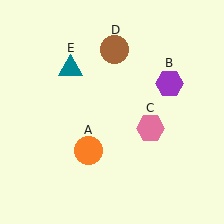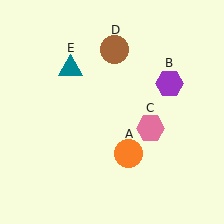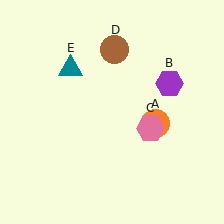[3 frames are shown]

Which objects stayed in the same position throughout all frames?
Purple hexagon (object B) and pink hexagon (object C) and brown circle (object D) and teal triangle (object E) remained stationary.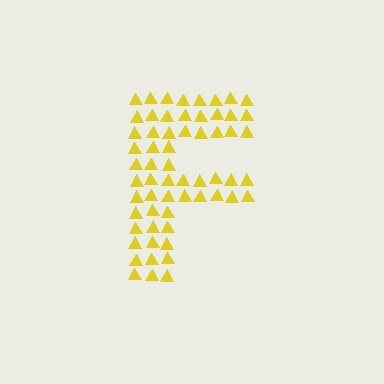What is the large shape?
The large shape is the letter F.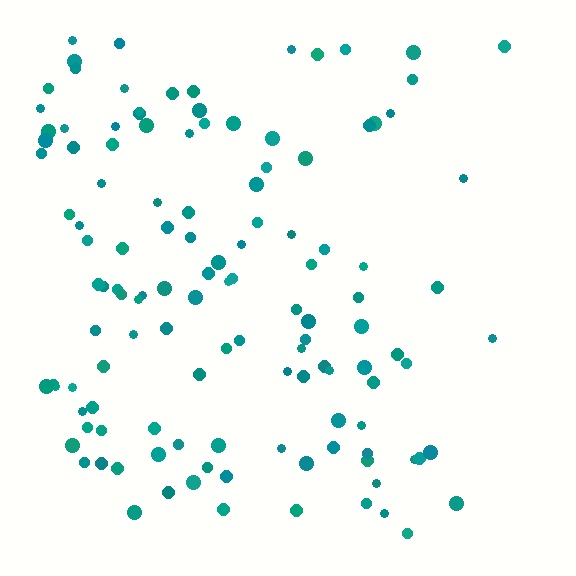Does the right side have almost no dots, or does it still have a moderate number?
Still a moderate number, just noticeably fewer than the left.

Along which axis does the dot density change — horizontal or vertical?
Horizontal.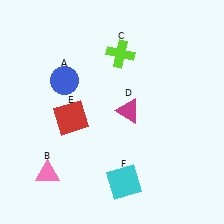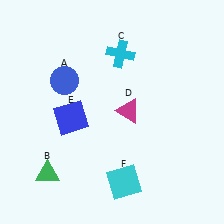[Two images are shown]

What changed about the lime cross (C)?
In Image 1, C is lime. In Image 2, it changed to cyan.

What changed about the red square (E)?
In Image 1, E is red. In Image 2, it changed to blue.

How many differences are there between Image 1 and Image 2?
There are 3 differences between the two images.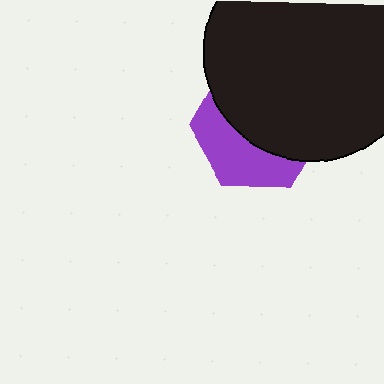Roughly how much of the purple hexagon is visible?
A small part of it is visible (roughly 39%).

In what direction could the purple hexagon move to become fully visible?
The purple hexagon could move down. That would shift it out from behind the black circle entirely.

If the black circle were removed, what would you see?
You would see the complete purple hexagon.